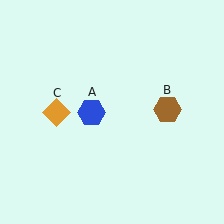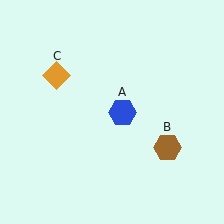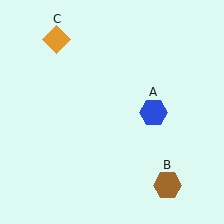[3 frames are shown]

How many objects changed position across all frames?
3 objects changed position: blue hexagon (object A), brown hexagon (object B), orange diamond (object C).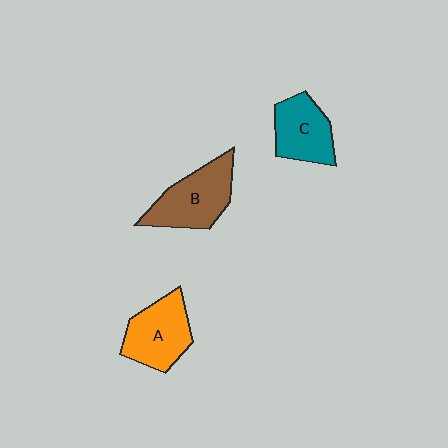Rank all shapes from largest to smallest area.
From largest to smallest: B (brown), A (orange), C (teal).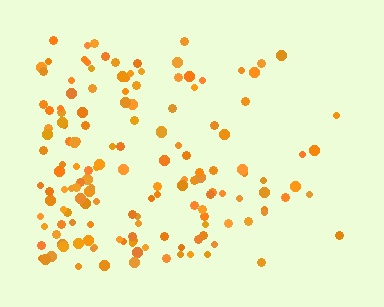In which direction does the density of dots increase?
From right to left, with the left side densest.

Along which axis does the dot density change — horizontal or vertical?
Horizontal.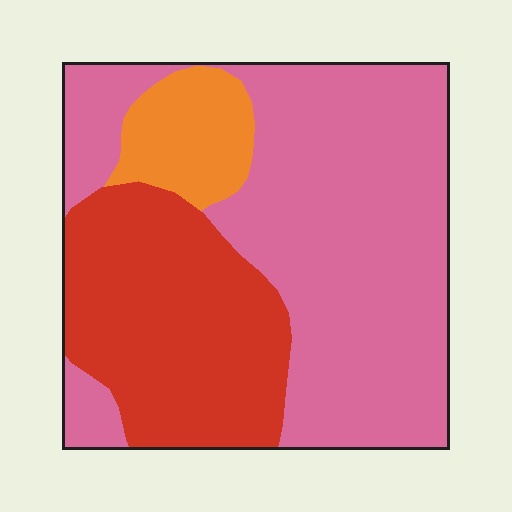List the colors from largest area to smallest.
From largest to smallest: pink, red, orange.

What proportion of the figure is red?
Red takes up between a quarter and a half of the figure.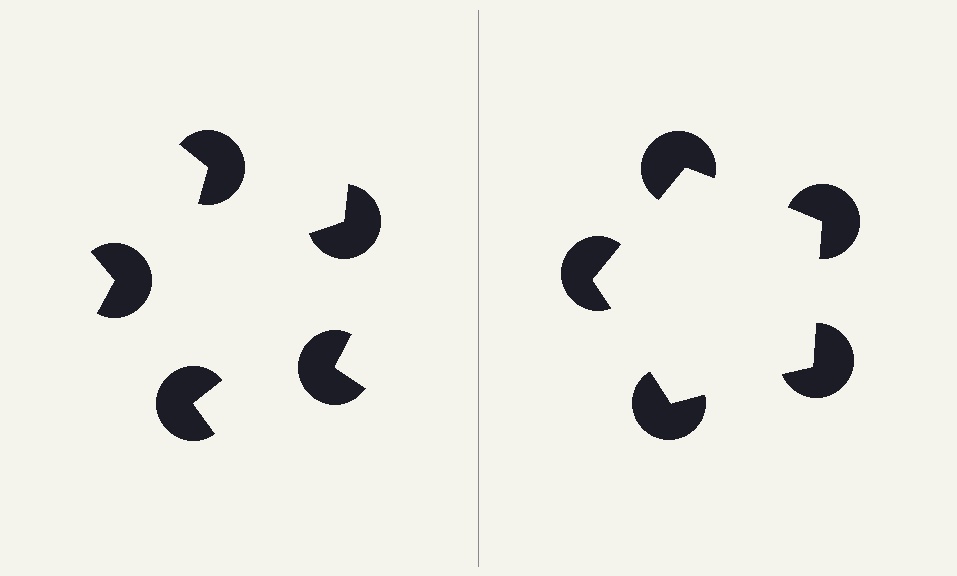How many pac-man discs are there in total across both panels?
10 — 5 on each side.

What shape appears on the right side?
An illusory pentagon.